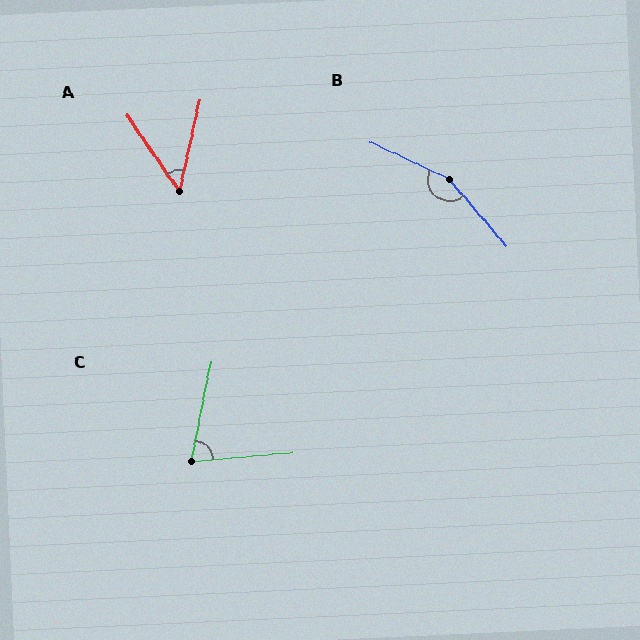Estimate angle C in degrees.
Approximately 73 degrees.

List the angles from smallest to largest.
A (47°), C (73°), B (156°).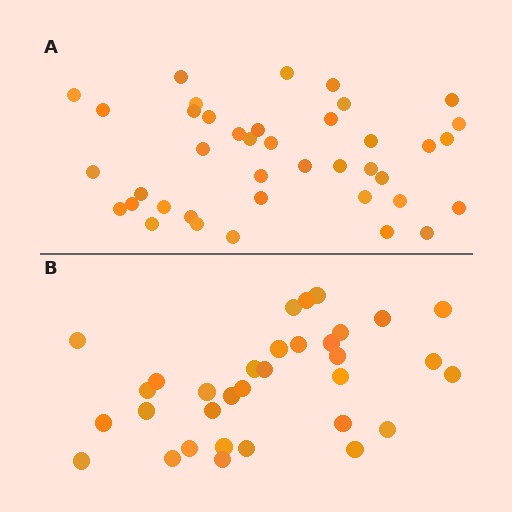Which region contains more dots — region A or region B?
Region A (the top region) has more dots.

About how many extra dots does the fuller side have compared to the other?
Region A has roughly 8 or so more dots than region B.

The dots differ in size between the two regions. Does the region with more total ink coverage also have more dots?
No. Region B has more total ink coverage because its dots are larger, but region A actually contains more individual dots. Total area can be misleading — the number of items is what matters here.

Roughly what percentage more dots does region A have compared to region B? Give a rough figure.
About 20% more.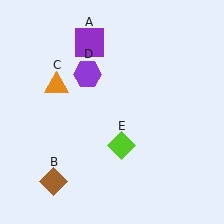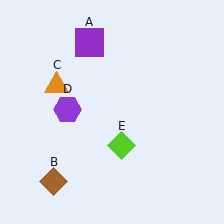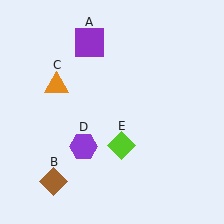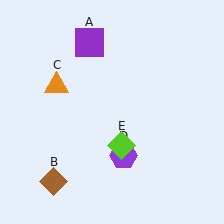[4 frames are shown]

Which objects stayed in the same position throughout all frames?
Purple square (object A) and brown diamond (object B) and orange triangle (object C) and lime diamond (object E) remained stationary.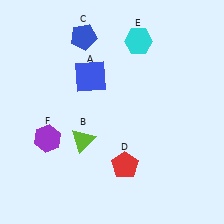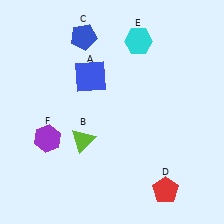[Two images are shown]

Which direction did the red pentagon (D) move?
The red pentagon (D) moved right.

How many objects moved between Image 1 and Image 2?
1 object moved between the two images.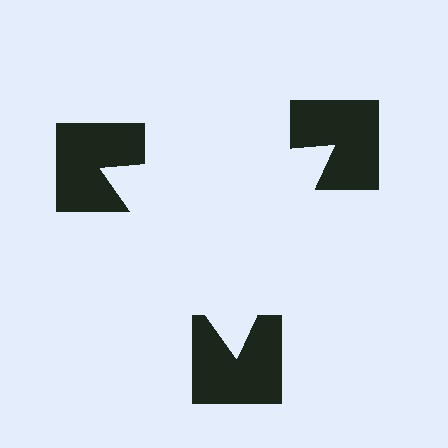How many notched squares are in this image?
There are 3 — one at each vertex of the illusory triangle.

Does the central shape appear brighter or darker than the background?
It typically appears slightly brighter than the background, even though no actual brightness change is drawn.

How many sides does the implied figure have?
3 sides.